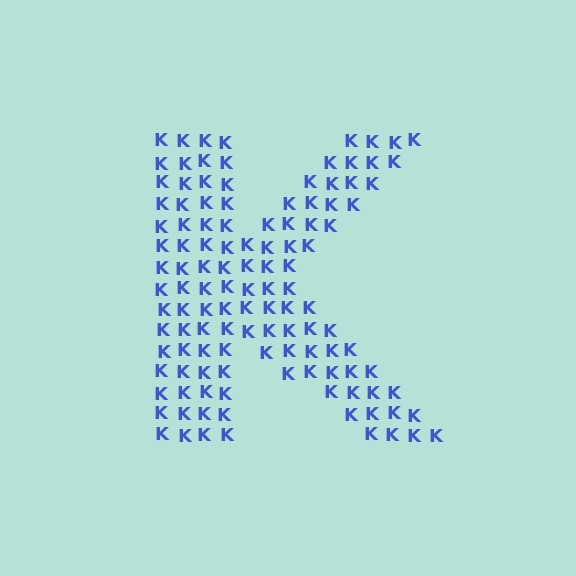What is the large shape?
The large shape is the letter K.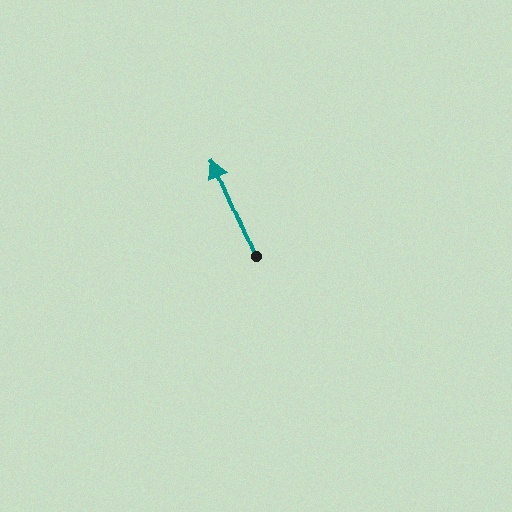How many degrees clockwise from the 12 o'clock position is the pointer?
Approximately 337 degrees.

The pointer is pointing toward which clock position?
Roughly 11 o'clock.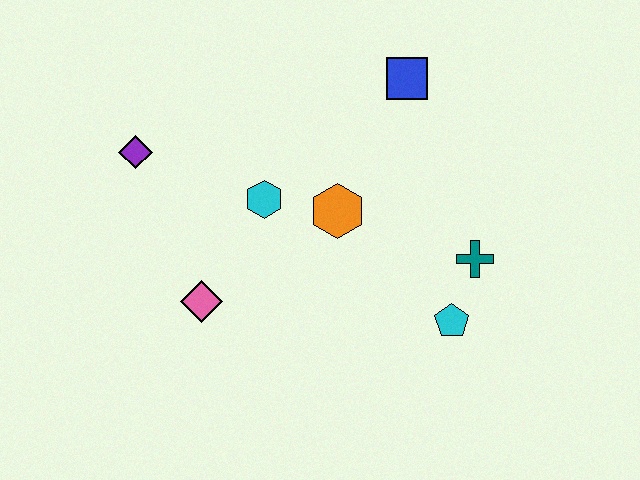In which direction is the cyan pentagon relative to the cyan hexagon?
The cyan pentagon is to the right of the cyan hexagon.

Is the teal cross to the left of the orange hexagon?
No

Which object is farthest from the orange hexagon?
The purple diamond is farthest from the orange hexagon.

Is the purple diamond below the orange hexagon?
No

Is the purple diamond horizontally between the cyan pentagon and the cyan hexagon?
No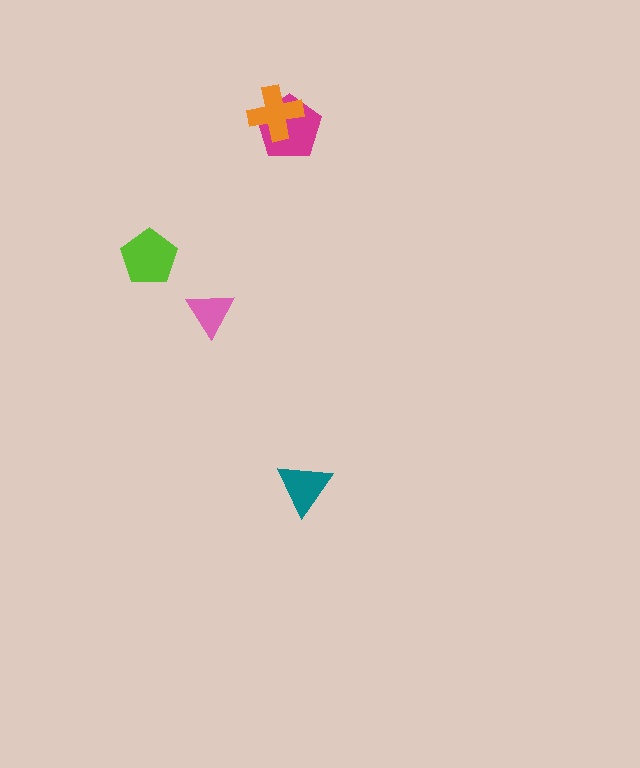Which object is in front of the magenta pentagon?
The orange cross is in front of the magenta pentagon.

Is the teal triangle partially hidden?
No, no other shape covers it.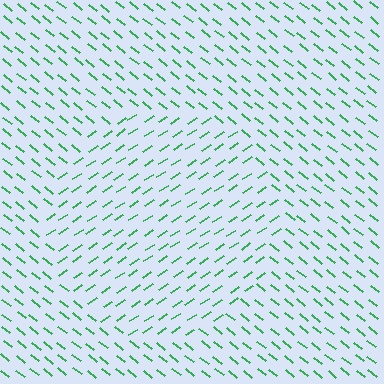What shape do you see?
I see a circle.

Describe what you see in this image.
The image is filled with small green line segments. A circle region in the image has lines oriented differently from the surrounding lines, creating a visible texture boundary.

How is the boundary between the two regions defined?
The boundary is defined purely by a change in line orientation (approximately 72 degrees difference). All lines are the same color and thickness.